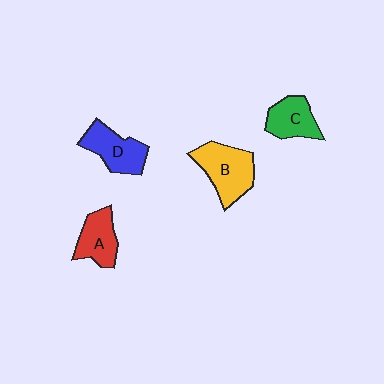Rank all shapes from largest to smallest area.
From largest to smallest: B (yellow), D (blue), A (red), C (green).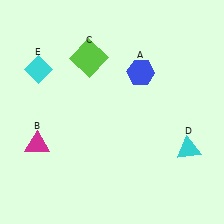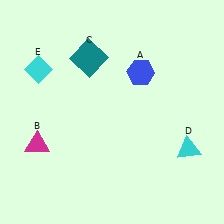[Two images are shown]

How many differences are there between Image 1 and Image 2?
There is 1 difference between the two images.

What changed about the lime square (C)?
In Image 1, C is lime. In Image 2, it changed to teal.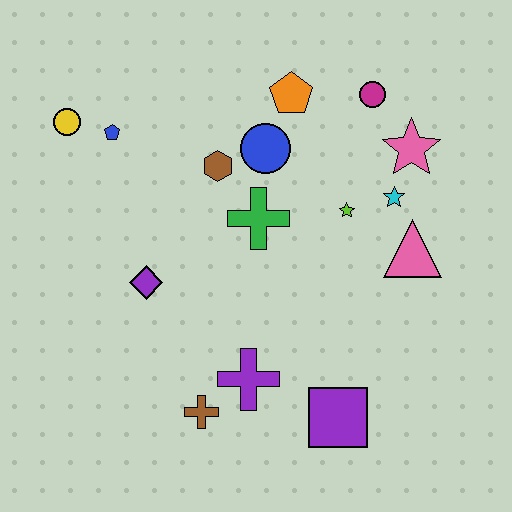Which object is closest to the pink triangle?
The cyan star is closest to the pink triangle.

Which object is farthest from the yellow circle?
The purple square is farthest from the yellow circle.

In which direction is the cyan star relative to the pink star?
The cyan star is below the pink star.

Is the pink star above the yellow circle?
No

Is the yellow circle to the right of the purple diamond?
No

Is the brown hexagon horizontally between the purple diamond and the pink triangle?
Yes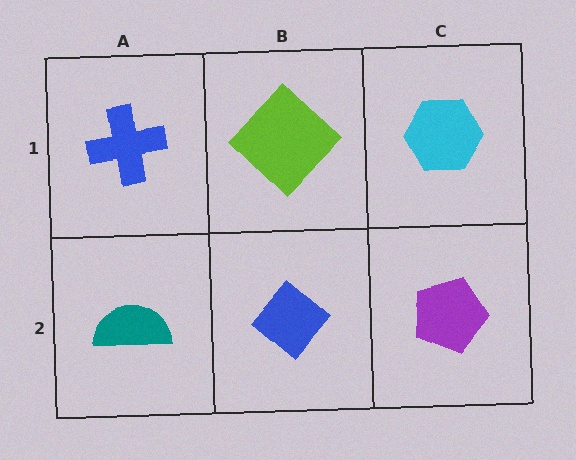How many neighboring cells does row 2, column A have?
2.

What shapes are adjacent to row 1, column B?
A blue diamond (row 2, column B), a blue cross (row 1, column A), a cyan hexagon (row 1, column C).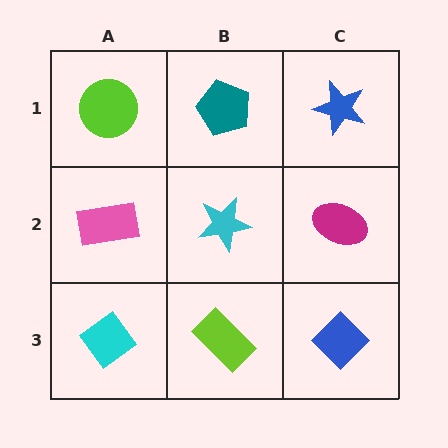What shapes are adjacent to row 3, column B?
A cyan star (row 2, column B), a cyan diamond (row 3, column A), a blue diamond (row 3, column C).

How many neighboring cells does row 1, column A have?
2.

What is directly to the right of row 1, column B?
A blue star.